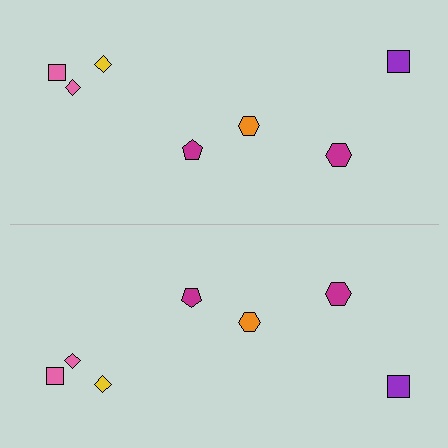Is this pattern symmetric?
Yes, this pattern has bilateral (reflection) symmetry.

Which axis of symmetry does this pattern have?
The pattern has a horizontal axis of symmetry running through the center of the image.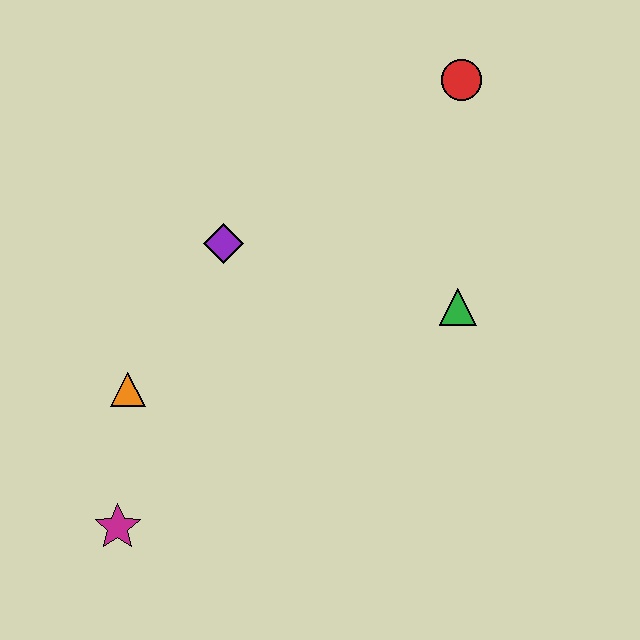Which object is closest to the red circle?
The green triangle is closest to the red circle.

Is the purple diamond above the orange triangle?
Yes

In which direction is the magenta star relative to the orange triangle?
The magenta star is below the orange triangle.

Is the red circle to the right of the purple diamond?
Yes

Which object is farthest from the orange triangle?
The red circle is farthest from the orange triangle.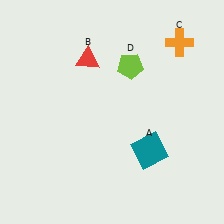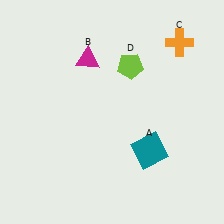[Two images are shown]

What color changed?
The triangle (B) changed from red in Image 1 to magenta in Image 2.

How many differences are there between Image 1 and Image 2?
There is 1 difference between the two images.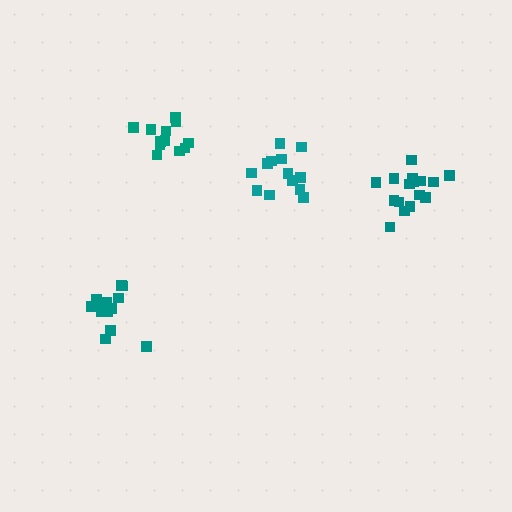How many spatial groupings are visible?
There are 4 spatial groupings.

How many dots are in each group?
Group 1: 14 dots, Group 2: 16 dots, Group 3: 12 dots, Group 4: 13 dots (55 total).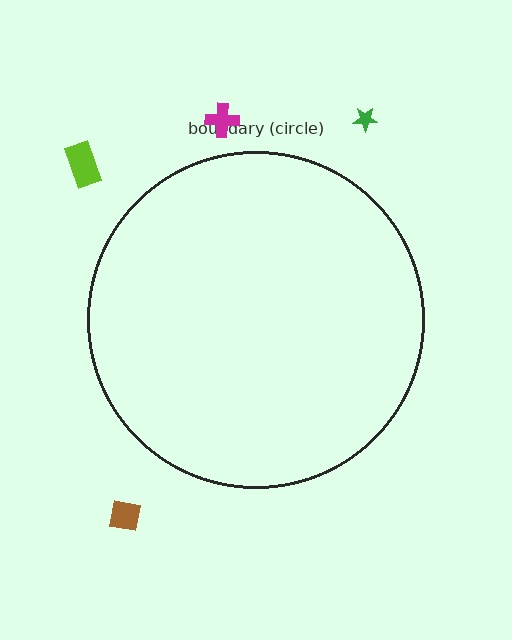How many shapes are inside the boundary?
0 inside, 4 outside.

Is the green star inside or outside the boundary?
Outside.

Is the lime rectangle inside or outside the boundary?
Outside.